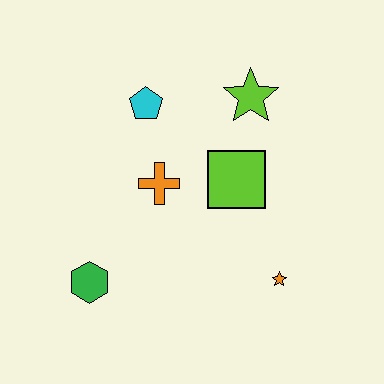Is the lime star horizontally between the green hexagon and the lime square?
No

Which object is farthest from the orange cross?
The orange star is farthest from the orange cross.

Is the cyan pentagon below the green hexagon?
No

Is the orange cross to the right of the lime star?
No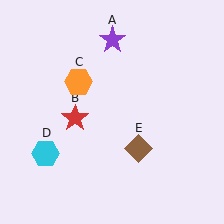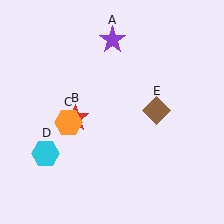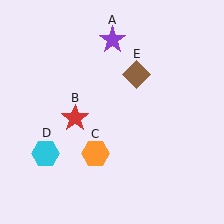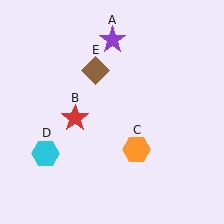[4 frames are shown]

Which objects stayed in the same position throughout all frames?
Purple star (object A) and red star (object B) and cyan hexagon (object D) remained stationary.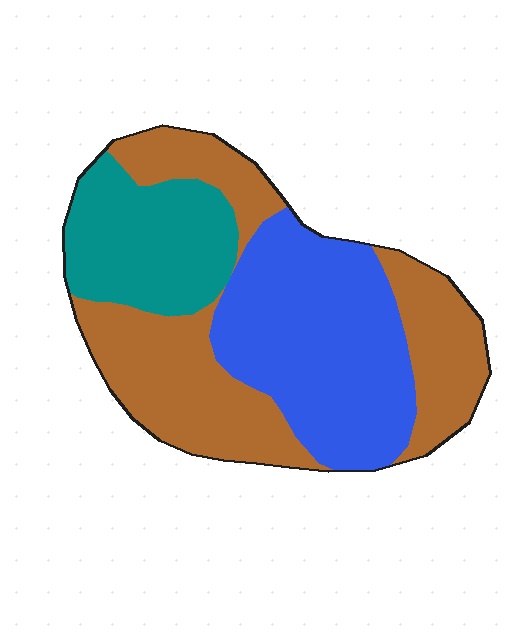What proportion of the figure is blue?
Blue takes up about three eighths (3/8) of the figure.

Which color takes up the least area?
Teal, at roughly 20%.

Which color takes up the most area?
Brown, at roughly 45%.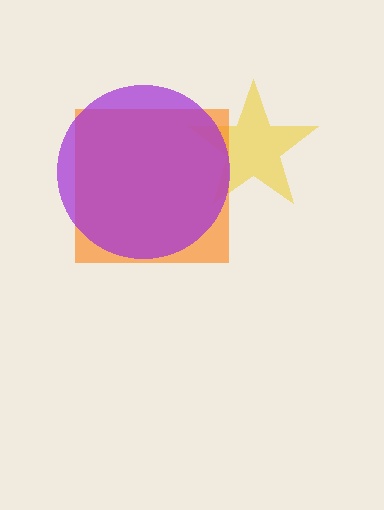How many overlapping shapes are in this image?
There are 3 overlapping shapes in the image.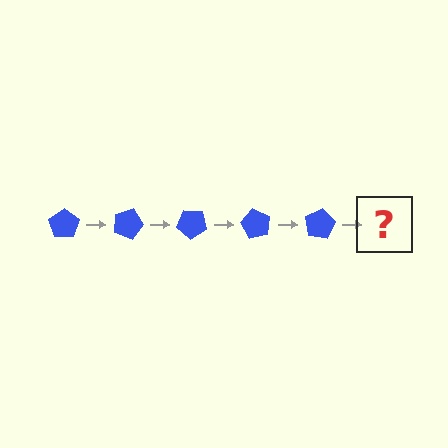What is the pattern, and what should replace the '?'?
The pattern is that the pentagon rotates 20 degrees each step. The '?' should be a blue pentagon rotated 100 degrees.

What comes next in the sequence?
The next element should be a blue pentagon rotated 100 degrees.